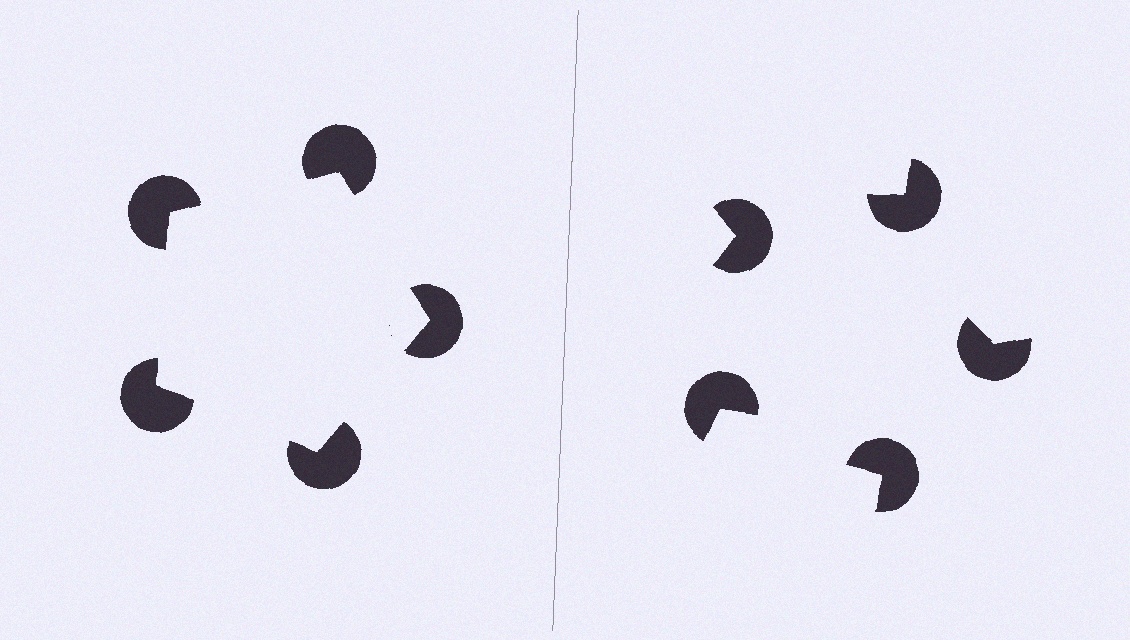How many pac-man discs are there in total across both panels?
10 — 5 on each side.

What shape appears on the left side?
An illusory pentagon.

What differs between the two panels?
The pac-man discs are positioned identically on both sides; only the wedge orientations differ. On the left they align to a pentagon; on the right they are misaligned.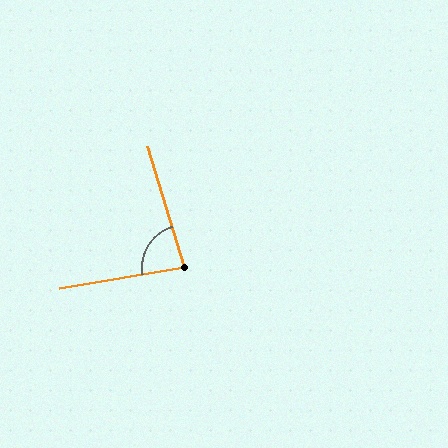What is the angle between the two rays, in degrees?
Approximately 82 degrees.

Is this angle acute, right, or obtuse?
It is acute.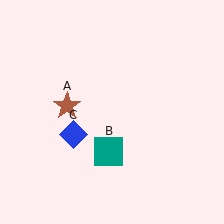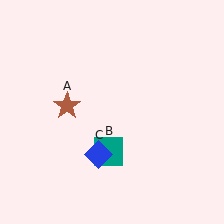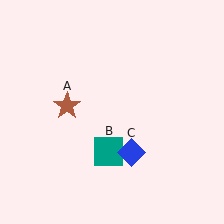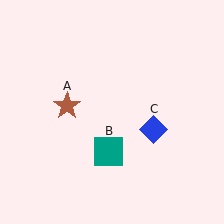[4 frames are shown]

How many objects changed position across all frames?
1 object changed position: blue diamond (object C).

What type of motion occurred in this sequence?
The blue diamond (object C) rotated counterclockwise around the center of the scene.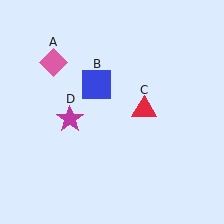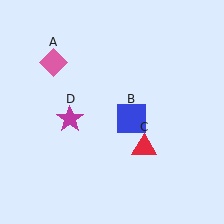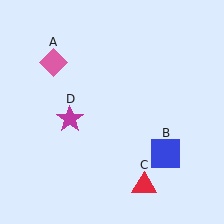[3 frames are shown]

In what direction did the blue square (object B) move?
The blue square (object B) moved down and to the right.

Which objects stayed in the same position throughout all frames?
Pink diamond (object A) and magenta star (object D) remained stationary.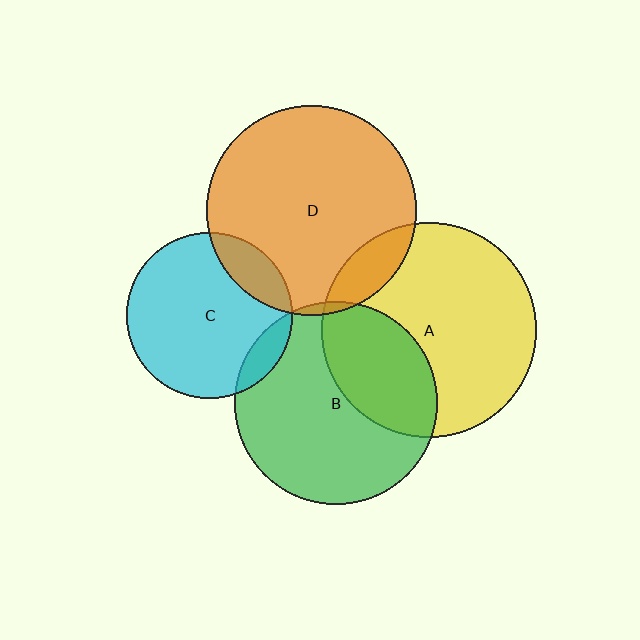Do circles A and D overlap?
Yes.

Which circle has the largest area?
Circle A (yellow).